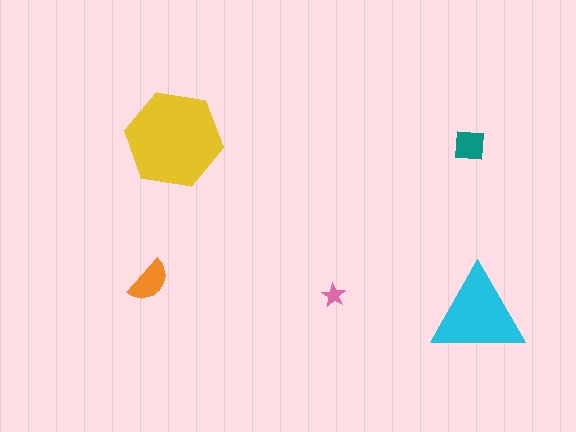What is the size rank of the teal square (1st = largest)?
4th.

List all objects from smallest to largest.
The pink star, the teal square, the orange semicircle, the cyan triangle, the yellow hexagon.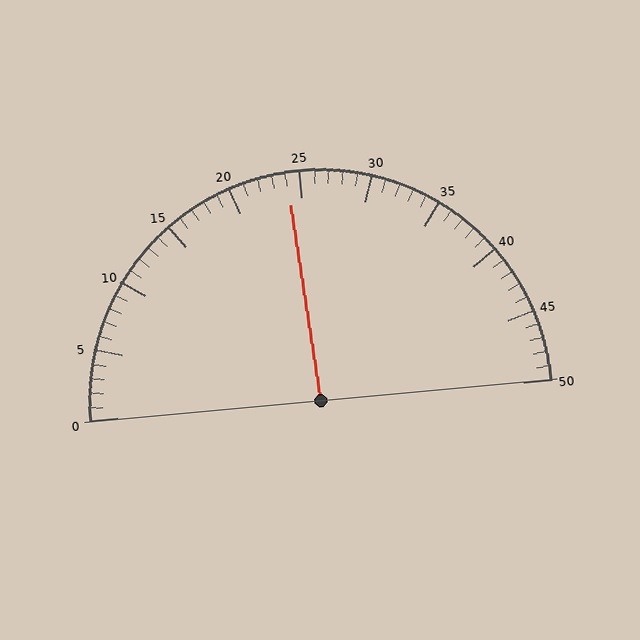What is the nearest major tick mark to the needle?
The nearest major tick mark is 25.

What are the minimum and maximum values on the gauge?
The gauge ranges from 0 to 50.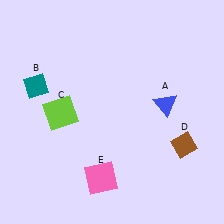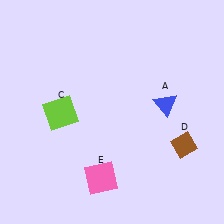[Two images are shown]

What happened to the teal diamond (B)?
The teal diamond (B) was removed in Image 2. It was in the top-left area of Image 1.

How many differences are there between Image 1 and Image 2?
There is 1 difference between the two images.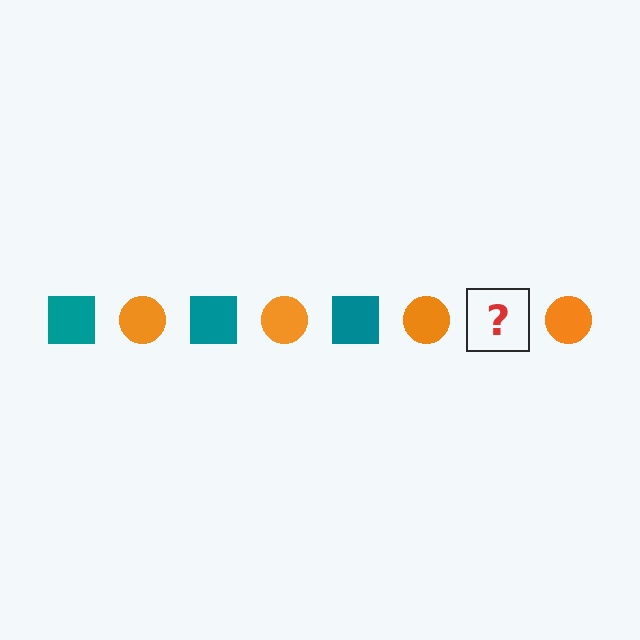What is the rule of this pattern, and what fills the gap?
The rule is that the pattern alternates between teal square and orange circle. The gap should be filled with a teal square.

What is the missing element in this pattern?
The missing element is a teal square.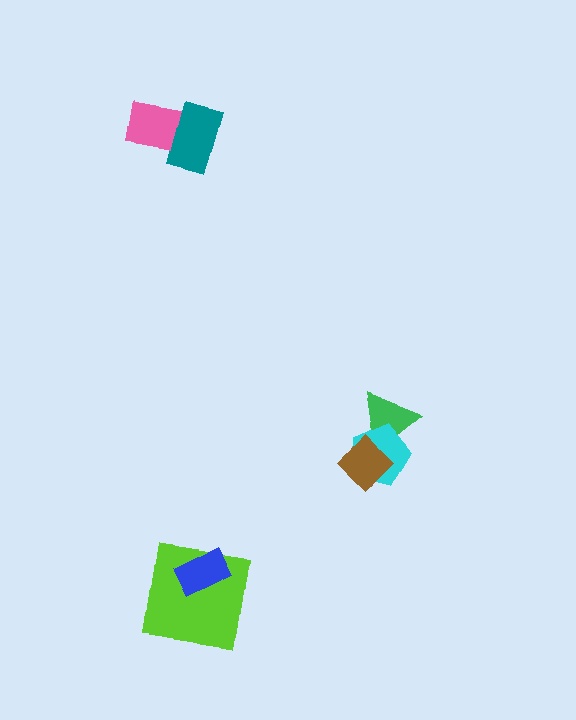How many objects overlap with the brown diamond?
2 objects overlap with the brown diamond.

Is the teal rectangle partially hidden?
No, no other shape covers it.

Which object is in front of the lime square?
The blue rectangle is in front of the lime square.